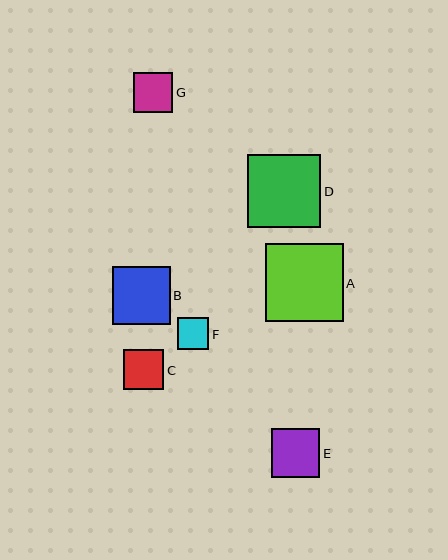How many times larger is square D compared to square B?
Square D is approximately 1.3 times the size of square B.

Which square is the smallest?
Square F is the smallest with a size of approximately 32 pixels.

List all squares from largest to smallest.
From largest to smallest: A, D, B, E, C, G, F.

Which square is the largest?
Square A is the largest with a size of approximately 78 pixels.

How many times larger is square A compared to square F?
Square A is approximately 2.4 times the size of square F.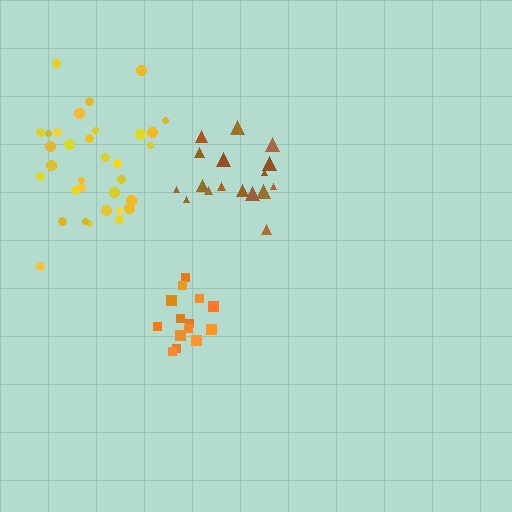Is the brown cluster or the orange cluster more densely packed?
Orange.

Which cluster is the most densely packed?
Orange.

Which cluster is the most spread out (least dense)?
Yellow.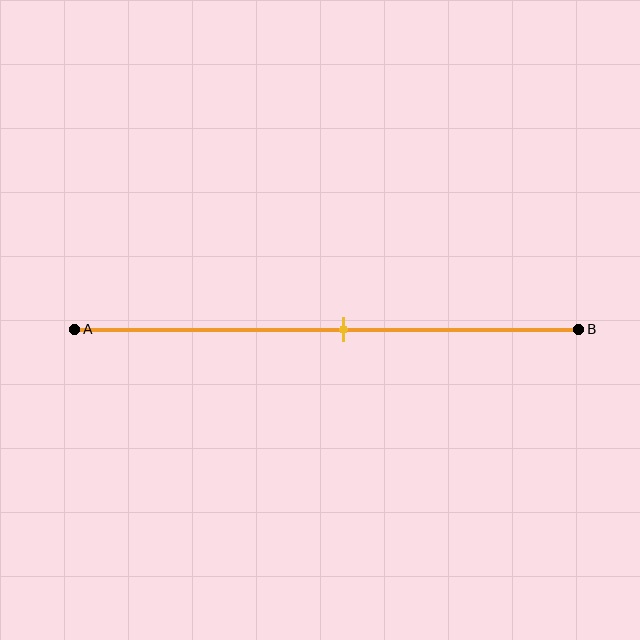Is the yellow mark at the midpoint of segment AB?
No, the mark is at about 55% from A, not at the 50% midpoint.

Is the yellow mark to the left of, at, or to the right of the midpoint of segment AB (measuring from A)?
The yellow mark is to the right of the midpoint of segment AB.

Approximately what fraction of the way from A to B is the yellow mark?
The yellow mark is approximately 55% of the way from A to B.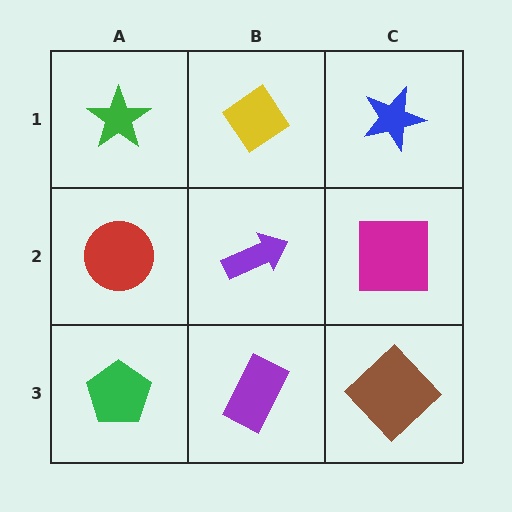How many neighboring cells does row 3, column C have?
2.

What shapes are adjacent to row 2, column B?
A yellow diamond (row 1, column B), a purple rectangle (row 3, column B), a red circle (row 2, column A), a magenta square (row 2, column C).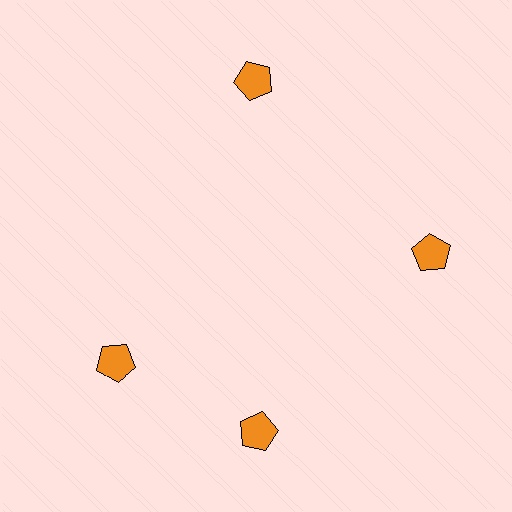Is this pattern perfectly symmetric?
No. The 4 orange pentagons are arranged in a ring, but one element near the 9 o'clock position is rotated out of alignment along the ring, breaking the 4-fold rotational symmetry.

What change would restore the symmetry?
The symmetry would be restored by rotating it back into even spacing with its neighbors so that all 4 pentagons sit at equal angles and equal distance from the center.